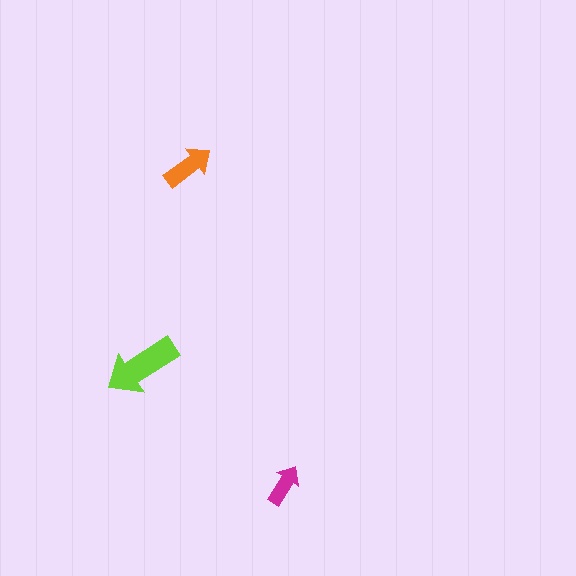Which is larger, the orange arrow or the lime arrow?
The lime one.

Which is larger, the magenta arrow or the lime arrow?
The lime one.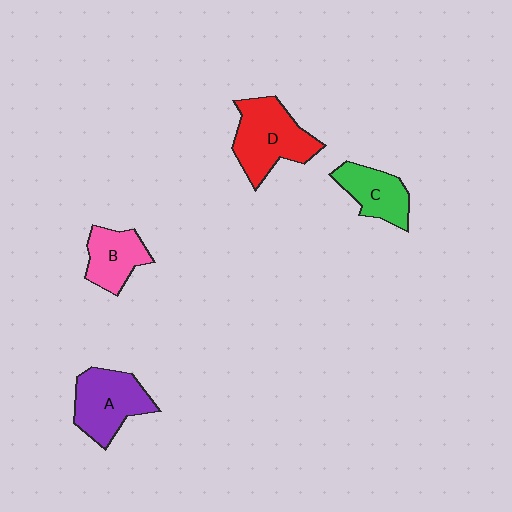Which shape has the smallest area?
Shape B (pink).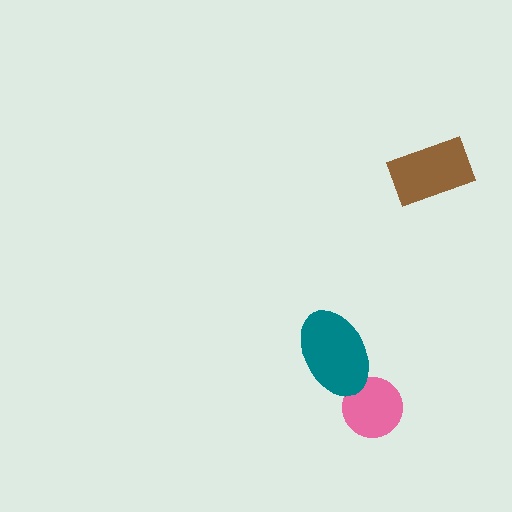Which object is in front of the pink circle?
The teal ellipse is in front of the pink circle.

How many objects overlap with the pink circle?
1 object overlaps with the pink circle.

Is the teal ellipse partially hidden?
No, no other shape covers it.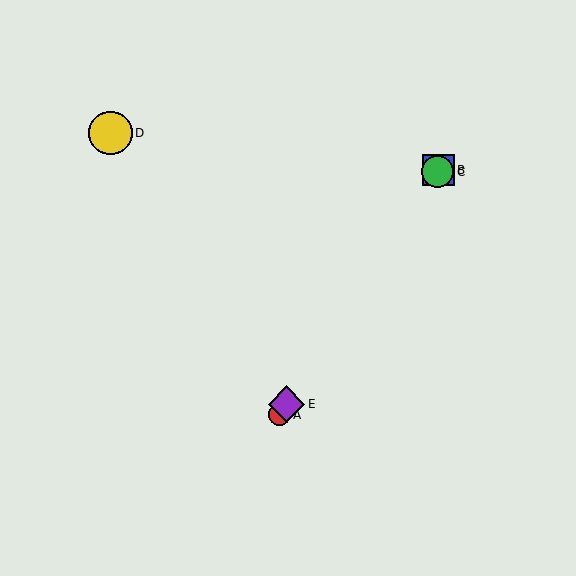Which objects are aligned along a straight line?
Objects A, B, C, E are aligned along a straight line.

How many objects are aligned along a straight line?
4 objects (A, B, C, E) are aligned along a straight line.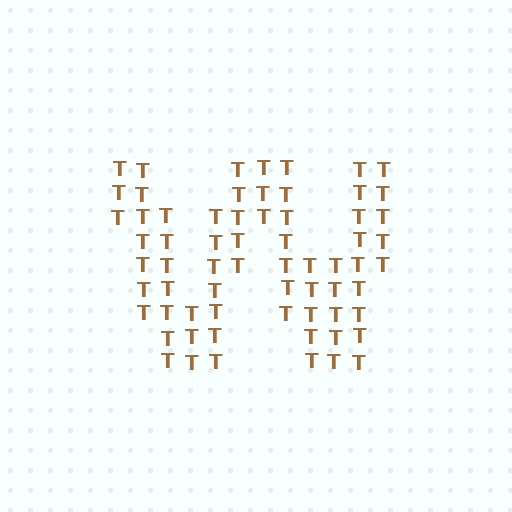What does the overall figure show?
The overall figure shows the letter W.